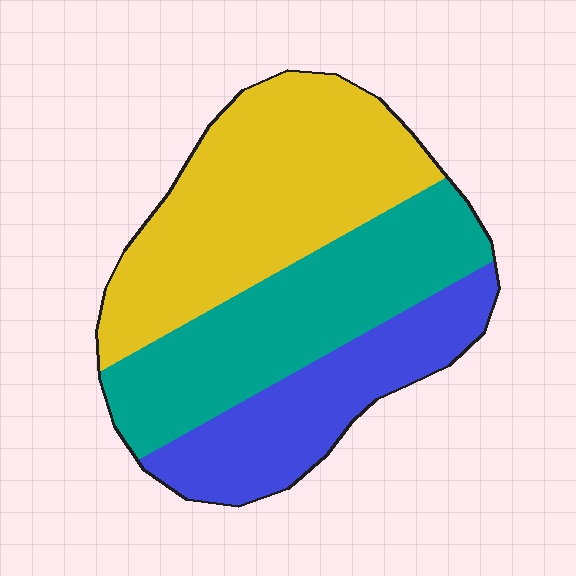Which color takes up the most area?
Yellow, at roughly 40%.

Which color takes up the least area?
Blue, at roughly 25%.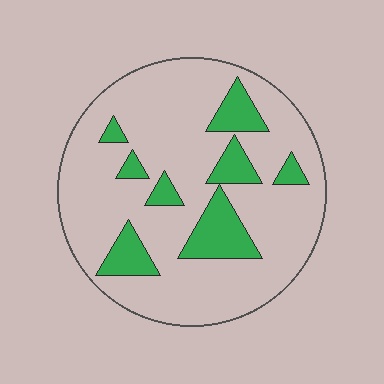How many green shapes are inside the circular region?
8.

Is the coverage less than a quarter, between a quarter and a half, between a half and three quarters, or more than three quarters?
Less than a quarter.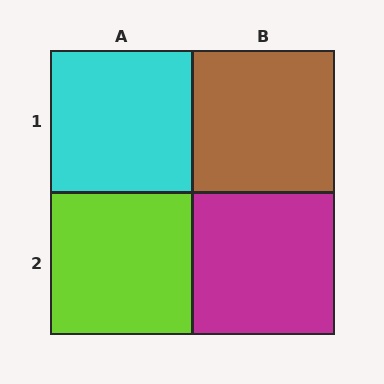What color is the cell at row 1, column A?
Cyan.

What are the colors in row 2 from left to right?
Lime, magenta.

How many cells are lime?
1 cell is lime.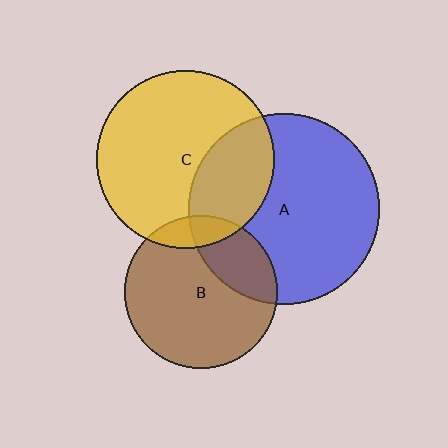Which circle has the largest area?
Circle A (blue).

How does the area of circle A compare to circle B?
Approximately 1.6 times.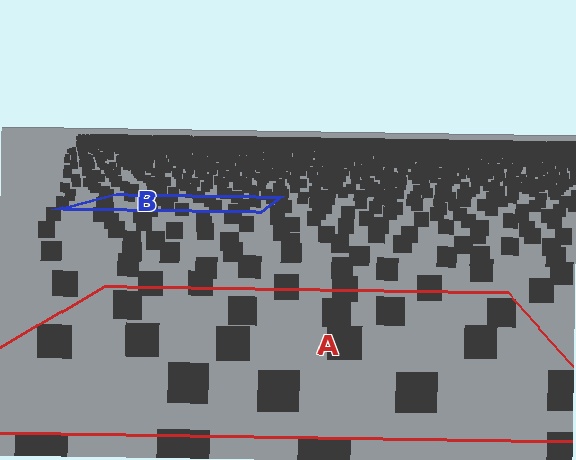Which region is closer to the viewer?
Region A is closer. The texture elements there are larger and more spread out.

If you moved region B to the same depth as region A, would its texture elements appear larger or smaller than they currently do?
They would appear larger. At a closer depth, the same texture elements are projected at a bigger on-screen size.